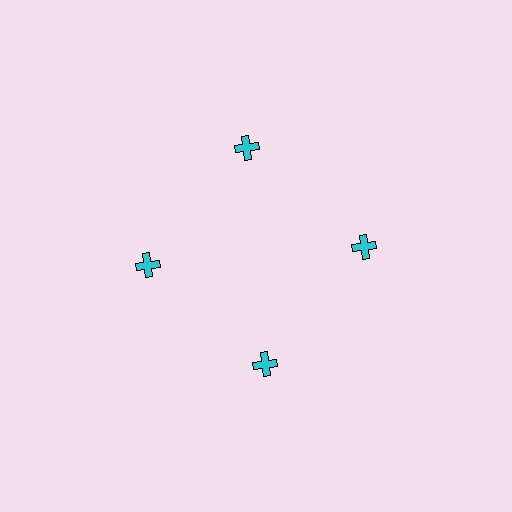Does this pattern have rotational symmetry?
Yes, this pattern has 4-fold rotational symmetry. It looks the same after rotating 90 degrees around the center.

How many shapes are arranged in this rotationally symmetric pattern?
There are 4 shapes, arranged in 4 groups of 1.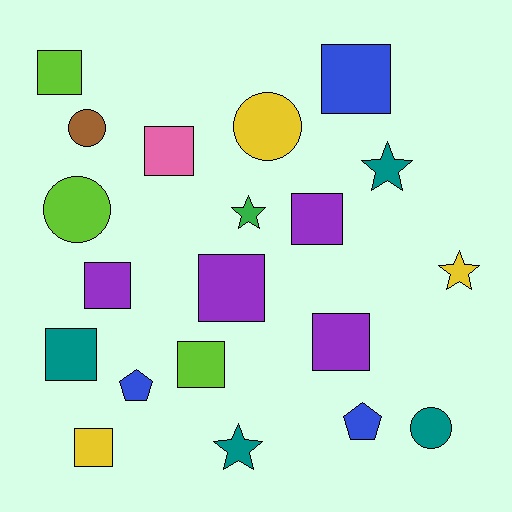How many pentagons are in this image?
There are 2 pentagons.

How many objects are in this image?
There are 20 objects.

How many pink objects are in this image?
There is 1 pink object.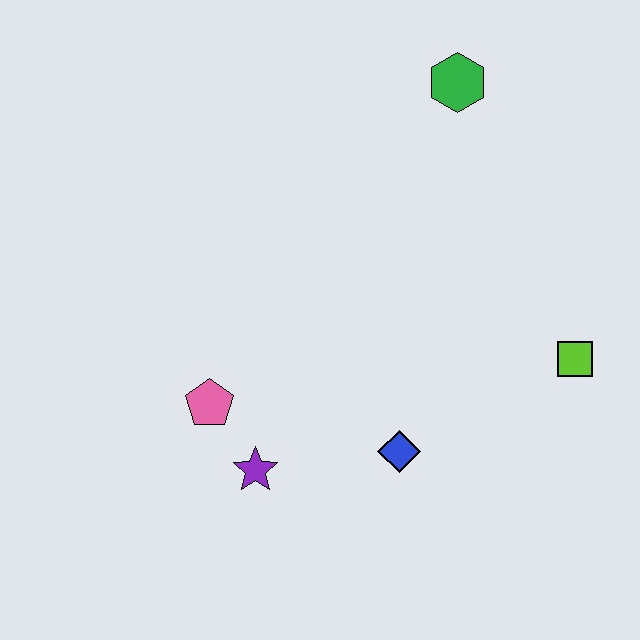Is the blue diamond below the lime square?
Yes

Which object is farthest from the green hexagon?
The purple star is farthest from the green hexagon.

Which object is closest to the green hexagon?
The lime square is closest to the green hexagon.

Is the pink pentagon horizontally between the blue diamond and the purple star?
No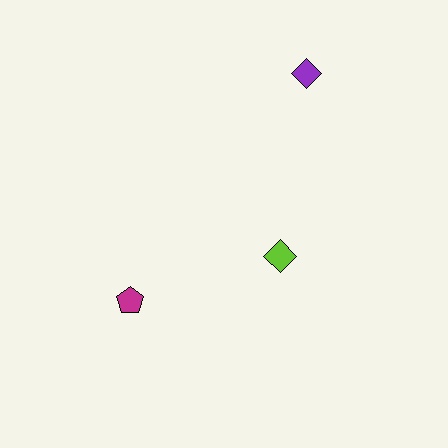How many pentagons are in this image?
There is 1 pentagon.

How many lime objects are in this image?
There is 1 lime object.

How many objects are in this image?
There are 3 objects.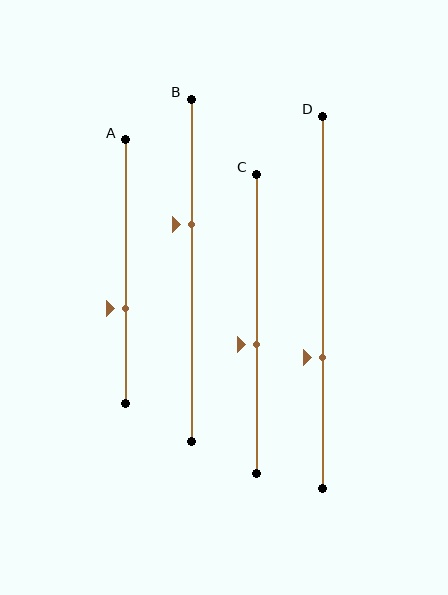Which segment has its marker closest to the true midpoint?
Segment C has its marker closest to the true midpoint.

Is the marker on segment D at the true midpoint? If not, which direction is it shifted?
No, the marker on segment D is shifted downward by about 15% of the segment length.